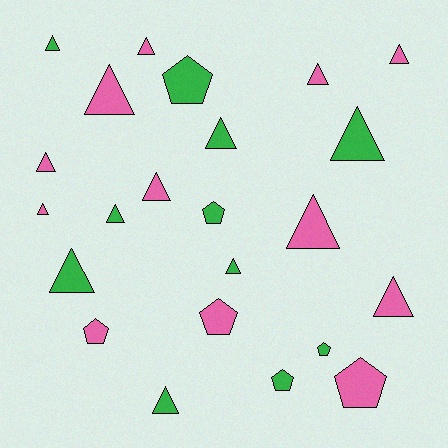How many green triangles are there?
There are 7 green triangles.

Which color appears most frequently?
Pink, with 12 objects.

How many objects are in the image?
There are 23 objects.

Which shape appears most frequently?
Triangle, with 16 objects.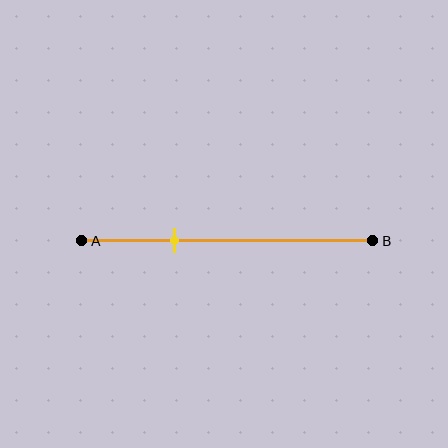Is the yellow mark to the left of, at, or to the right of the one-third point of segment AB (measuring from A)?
The yellow mark is approximately at the one-third point of segment AB.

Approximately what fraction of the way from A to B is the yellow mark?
The yellow mark is approximately 30% of the way from A to B.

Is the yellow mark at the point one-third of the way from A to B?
Yes, the mark is approximately at the one-third point.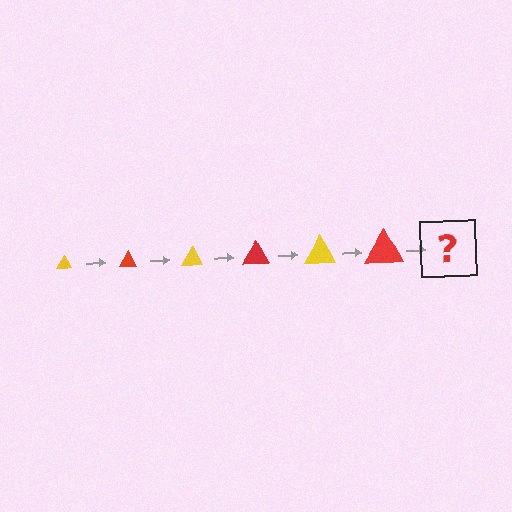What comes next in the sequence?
The next element should be a yellow triangle, larger than the previous one.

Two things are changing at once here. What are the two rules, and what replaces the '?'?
The two rules are that the triangle grows larger each step and the color cycles through yellow and red. The '?' should be a yellow triangle, larger than the previous one.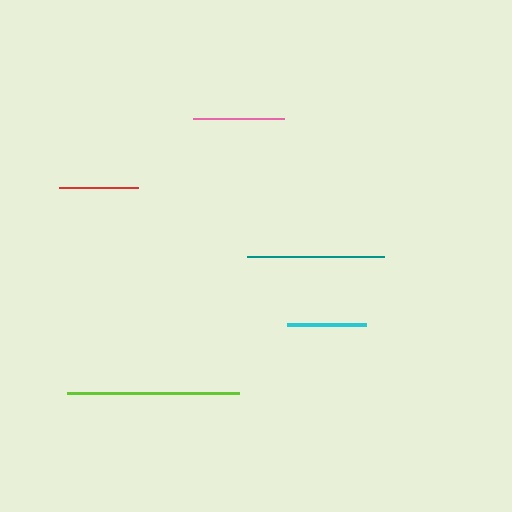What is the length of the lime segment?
The lime segment is approximately 172 pixels long.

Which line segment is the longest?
The lime line is the longest at approximately 172 pixels.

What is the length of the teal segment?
The teal segment is approximately 137 pixels long.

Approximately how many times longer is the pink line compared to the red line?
The pink line is approximately 1.2 times the length of the red line.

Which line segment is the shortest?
The red line is the shortest at approximately 79 pixels.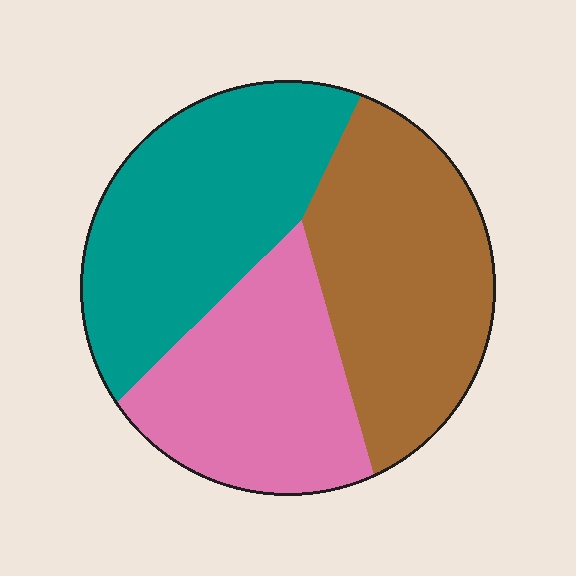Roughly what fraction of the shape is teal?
Teal takes up about three eighths (3/8) of the shape.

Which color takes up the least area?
Pink, at roughly 30%.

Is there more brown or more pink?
Brown.